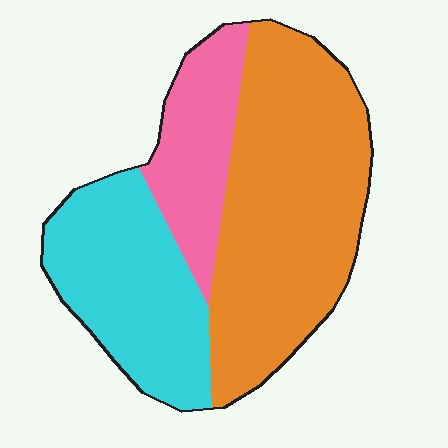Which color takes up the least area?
Pink, at roughly 20%.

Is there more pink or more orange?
Orange.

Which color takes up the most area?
Orange, at roughly 50%.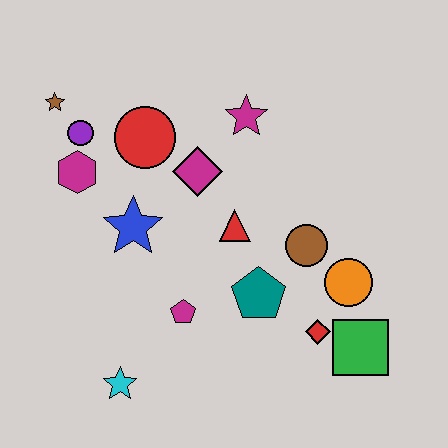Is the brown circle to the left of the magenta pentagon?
No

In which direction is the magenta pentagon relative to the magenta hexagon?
The magenta pentagon is below the magenta hexagon.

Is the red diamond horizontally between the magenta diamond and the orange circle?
Yes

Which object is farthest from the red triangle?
The brown star is farthest from the red triangle.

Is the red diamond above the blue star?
No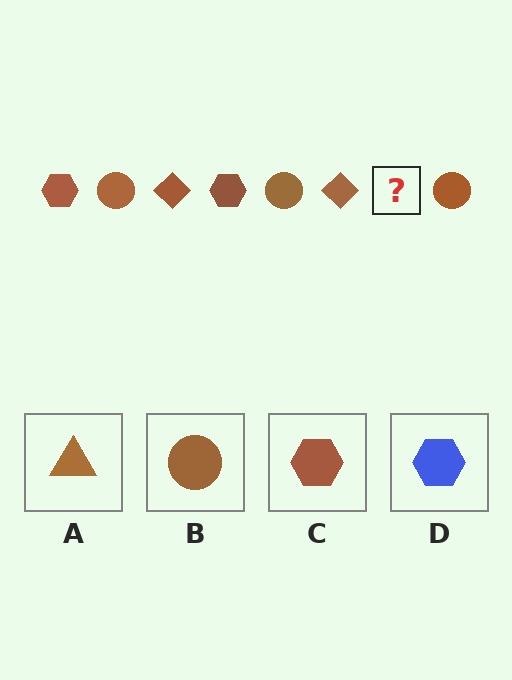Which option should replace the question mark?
Option C.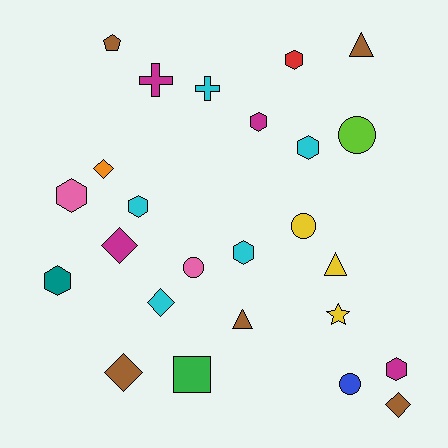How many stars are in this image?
There is 1 star.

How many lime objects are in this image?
There is 1 lime object.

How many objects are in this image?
There are 25 objects.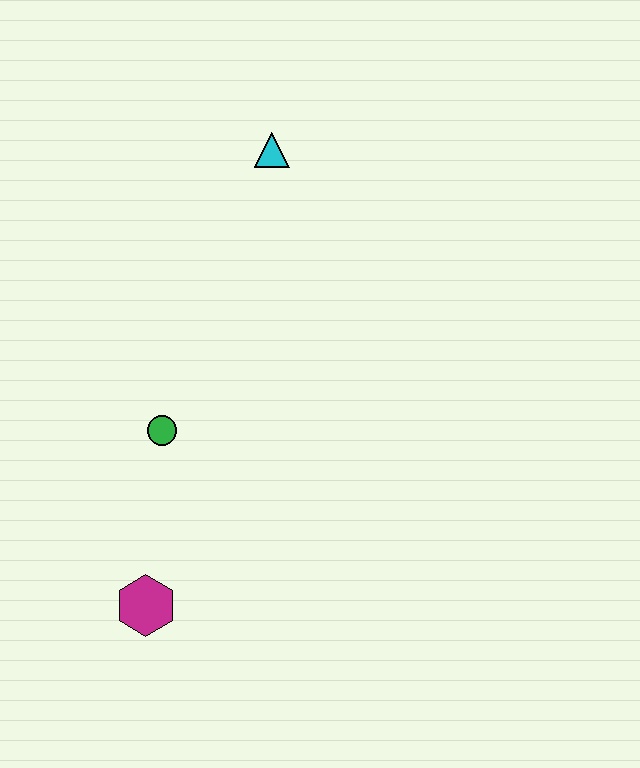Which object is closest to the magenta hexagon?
The green circle is closest to the magenta hexagon.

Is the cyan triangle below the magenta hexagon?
No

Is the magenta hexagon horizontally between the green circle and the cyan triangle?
No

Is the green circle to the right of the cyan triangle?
No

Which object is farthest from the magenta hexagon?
The cyan triangle is farthest from the magenta hexagon.